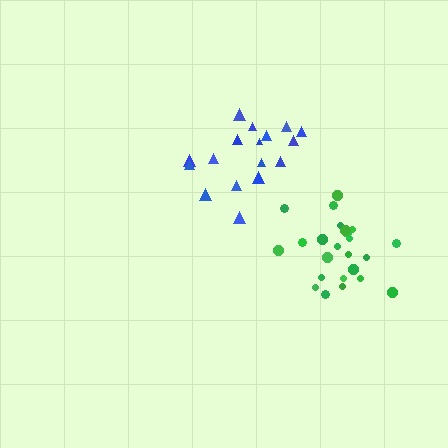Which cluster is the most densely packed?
Green.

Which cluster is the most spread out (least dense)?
Blue.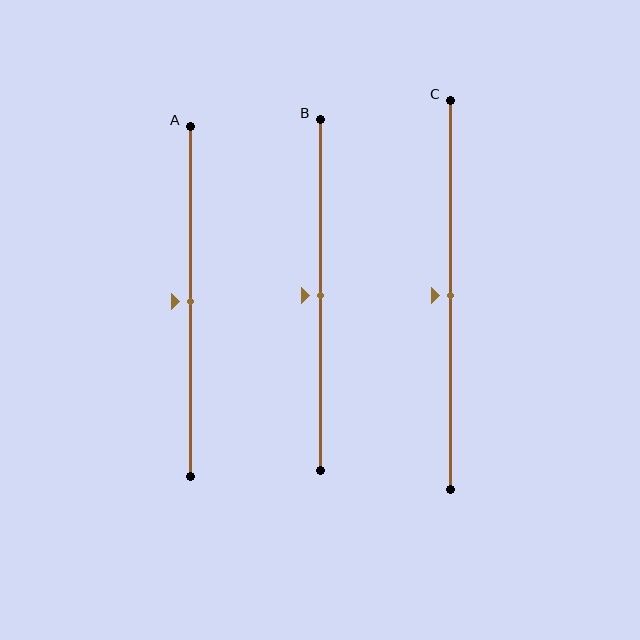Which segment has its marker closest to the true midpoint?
Segment A has its marker closest to the true midpoint.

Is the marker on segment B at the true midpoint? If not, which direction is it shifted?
Yes, the marker on segment B is at the true midpoint.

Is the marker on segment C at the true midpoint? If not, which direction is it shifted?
Yes, the marker on segment C is at the true midpoint.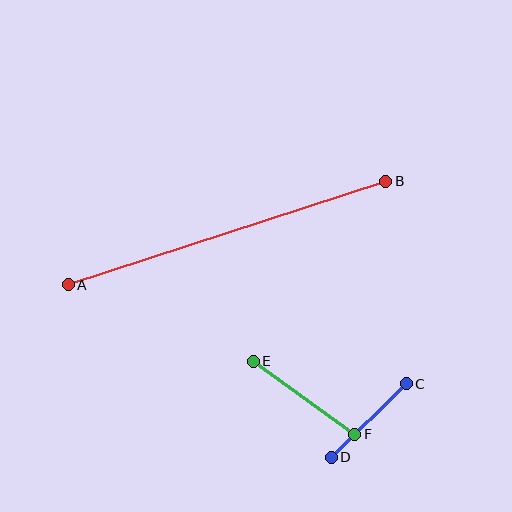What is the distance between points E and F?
The distance is approximately 125 pixels.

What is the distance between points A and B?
The distance is approximately 334 pixels.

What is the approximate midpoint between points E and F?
The midpoint is at approximately (304, 398) pixels.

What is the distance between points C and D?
The distance is approximately 105 pixels.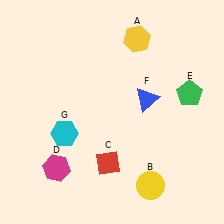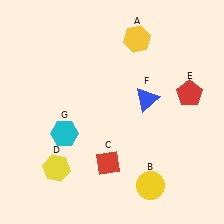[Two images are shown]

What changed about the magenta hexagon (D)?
In Image 1, D is magenta. In Image 2, it changed to yellow.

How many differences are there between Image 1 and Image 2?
There are 2 differences between the two images.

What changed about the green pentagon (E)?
In Image 1, E is green. In Image 2, it changed to red.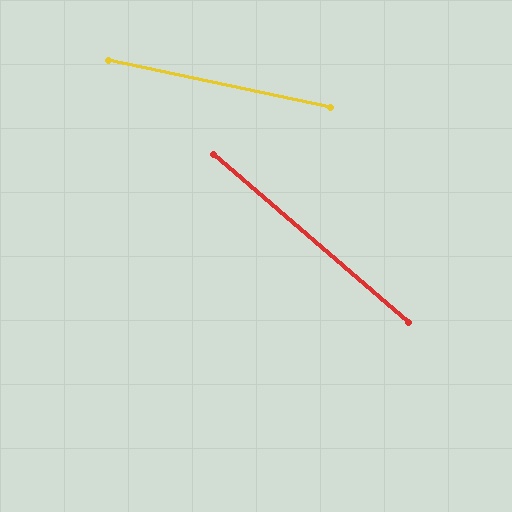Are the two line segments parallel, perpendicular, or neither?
Neither parallel nor perpendicular — they differ by about 29°.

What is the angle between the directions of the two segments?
Approximately 29 degrees.